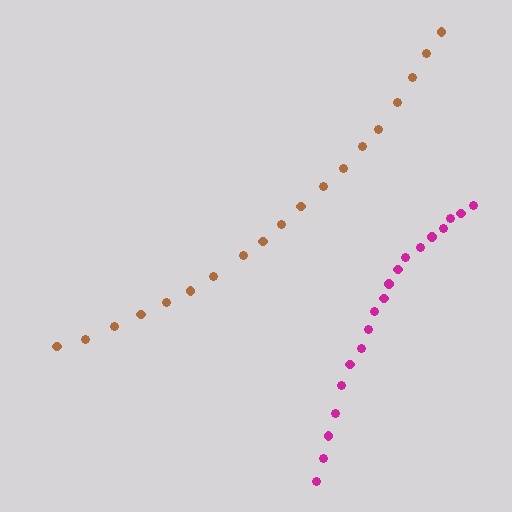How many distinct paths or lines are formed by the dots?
There are 2 distinct paths.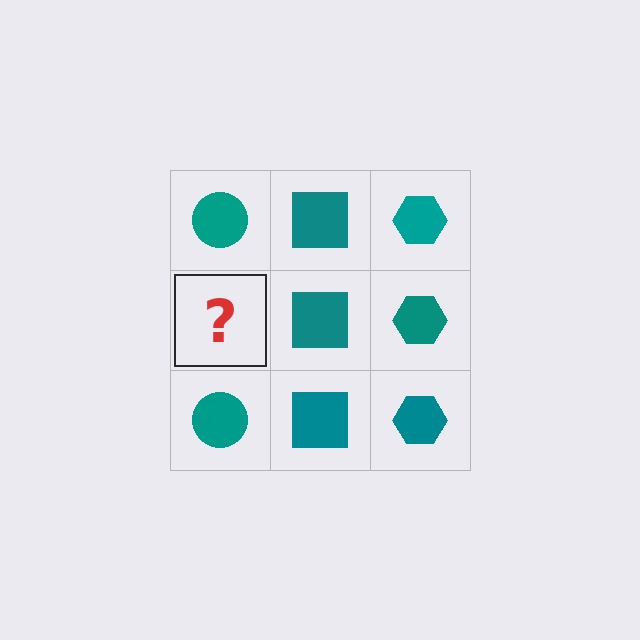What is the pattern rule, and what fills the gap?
The rule is that each column has a consistent shape. The gap should be filled with a teal circle.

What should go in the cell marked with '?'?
The missing cell should contain a teal circle.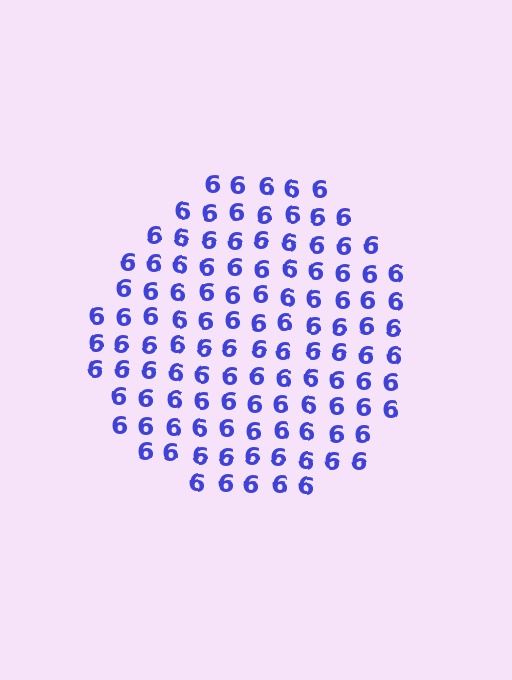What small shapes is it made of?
It is made of small digit 6's.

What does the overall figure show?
The overall figure shows a circle.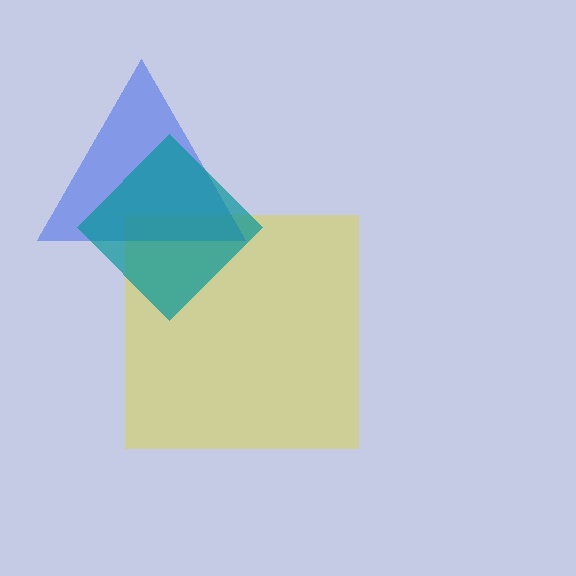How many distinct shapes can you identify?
There are 3 distinct shapes: a yellow square, a blue triangle, a teal diamond.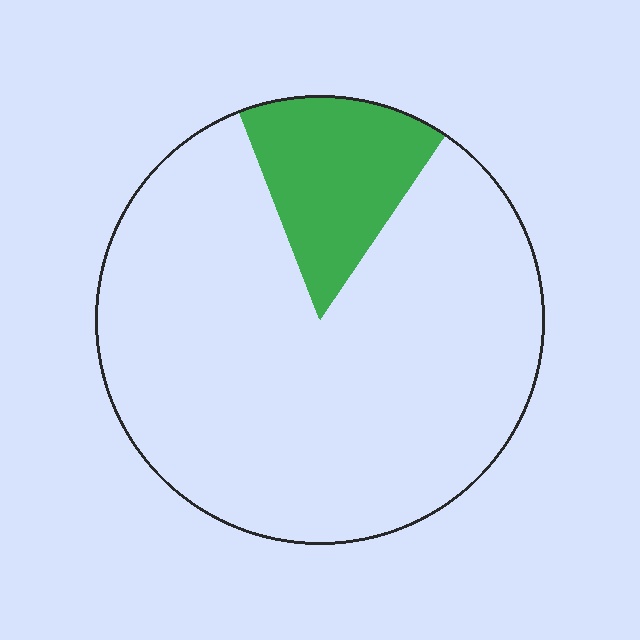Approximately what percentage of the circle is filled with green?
Approximately 15%.